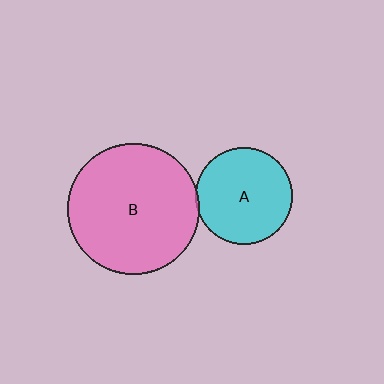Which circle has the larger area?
Circle B (pink).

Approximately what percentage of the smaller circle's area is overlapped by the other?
Approximately 5%.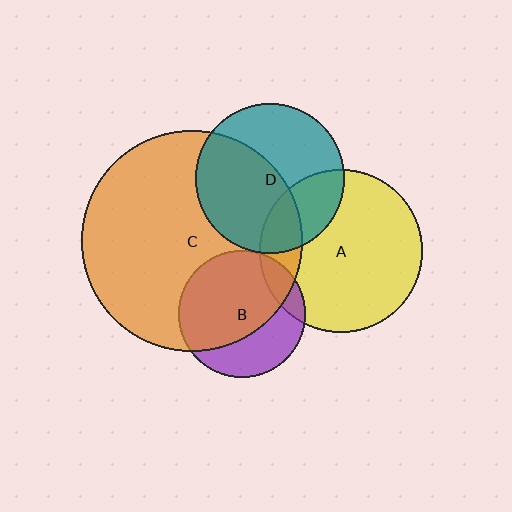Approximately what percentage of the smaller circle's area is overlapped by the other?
Approximately 15%.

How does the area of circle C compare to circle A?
Approximately 1.8 times.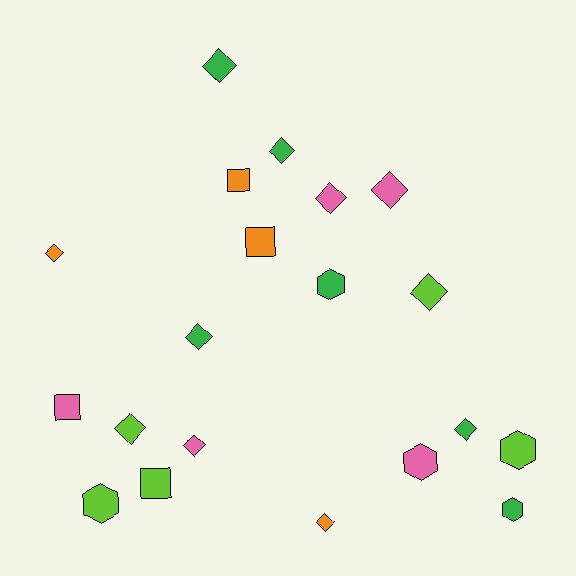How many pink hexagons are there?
There is 1 pink hexagon.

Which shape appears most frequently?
Diamond, with 11 objects.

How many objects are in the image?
There are 20 objects.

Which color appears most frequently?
Green, with 6 objects.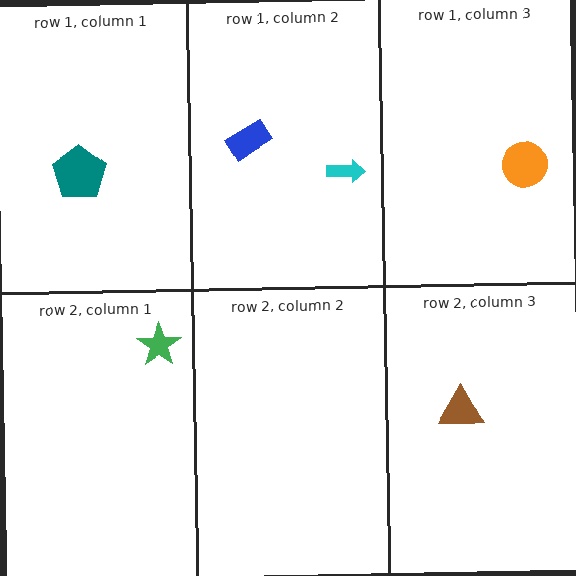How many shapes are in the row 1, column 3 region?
1.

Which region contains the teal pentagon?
The row 1, column 1 region.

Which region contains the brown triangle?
The row 2, column 3 region.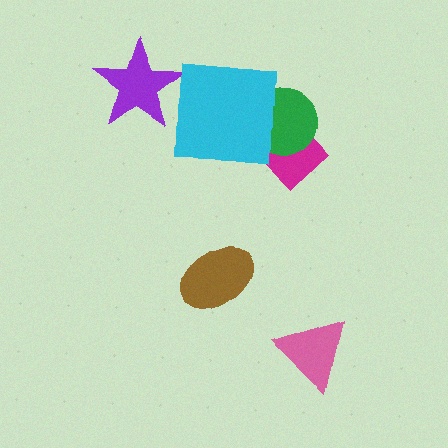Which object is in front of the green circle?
The cyan square is in front of the green circle.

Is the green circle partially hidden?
Yes, it is partially covered by another shape.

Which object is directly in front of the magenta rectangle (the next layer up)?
The green circle is directly in front of the magenta rectangle.